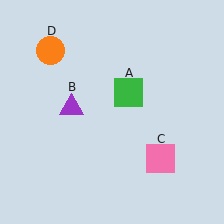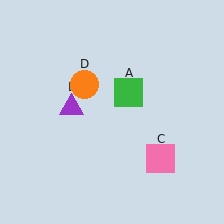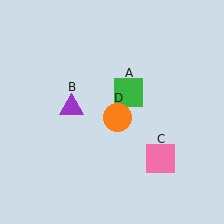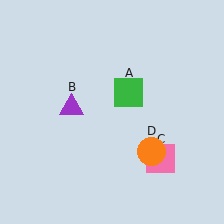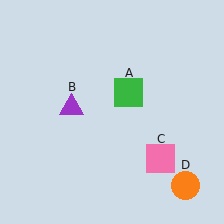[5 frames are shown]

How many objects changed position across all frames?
1 object changed position: orange circle (object D).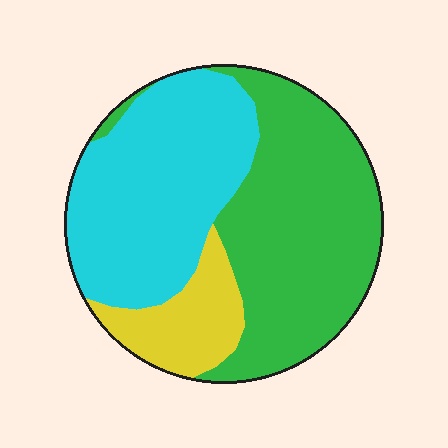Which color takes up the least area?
Yellow, at roughly 15%.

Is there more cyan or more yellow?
Cyan.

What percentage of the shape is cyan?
Cyan takes up about two fifths (2/5) of the shape.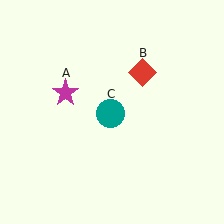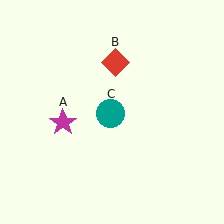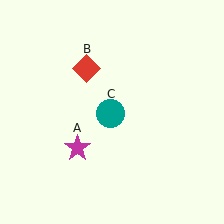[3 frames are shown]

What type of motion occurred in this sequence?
The magenta star (object A), red diamond (object B) rotated counterclockwise around the center of the scene.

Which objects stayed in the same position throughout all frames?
Teal circle (object C) remained stationary.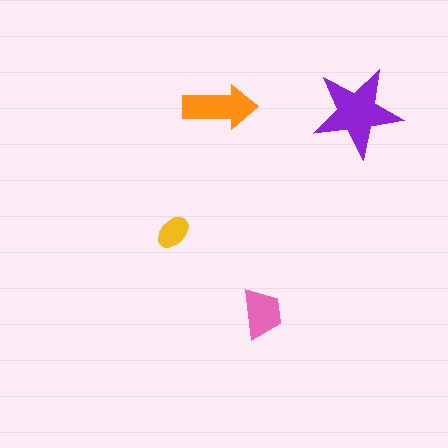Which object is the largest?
The purple star.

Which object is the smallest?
The yellow ellipse.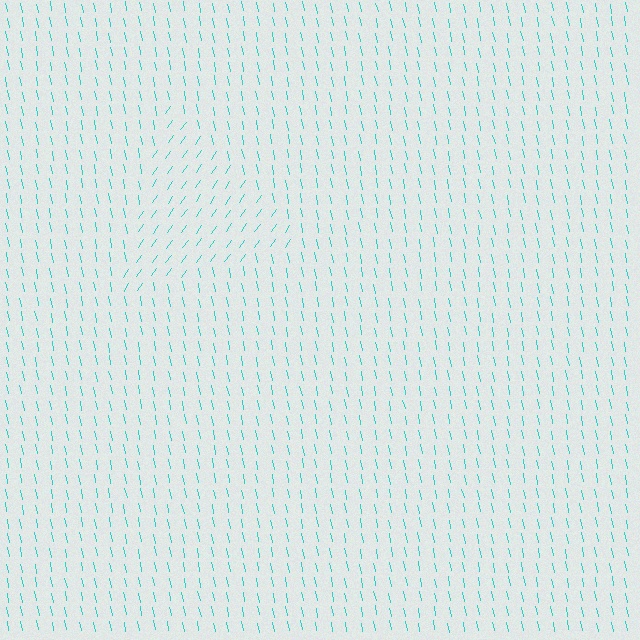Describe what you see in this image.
The image is filled with small cyan line segments. A triangle region in the image has lines oriented differently from the surrounding lines, creating a visible texture boundary.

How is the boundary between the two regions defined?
The boundary is defined purely by a change in line orientation (approximately 45 degrees difference). All lines are the same color and thickness.